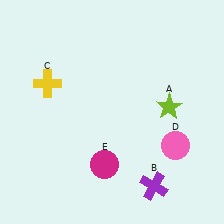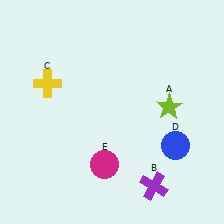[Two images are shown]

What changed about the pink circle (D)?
In Image 1, D is pink. In Image 2, it changed to blue.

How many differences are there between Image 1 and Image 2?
There is 1 difference between the two images.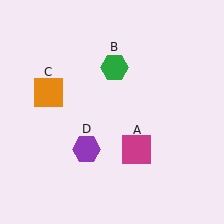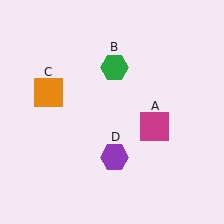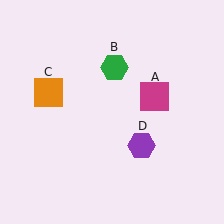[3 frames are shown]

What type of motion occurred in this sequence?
The magenta square (object A), purple hexagon (object D) rotated counterclockwise around the center of the scene.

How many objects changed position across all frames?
2 objects changed position: magenta square (object A), purple hexagon (object D).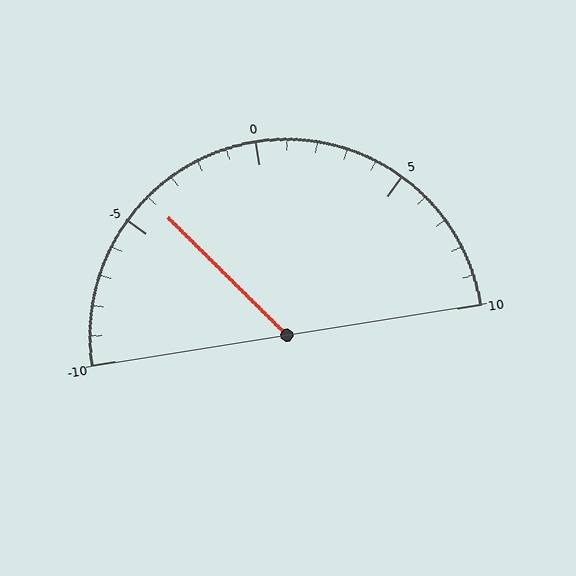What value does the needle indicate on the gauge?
The needle indicates approximately -4.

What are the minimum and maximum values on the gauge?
The gauge ranges from -10 to 10.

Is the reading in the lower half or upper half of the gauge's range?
The reading is in the lower half of the range (-10 to 10).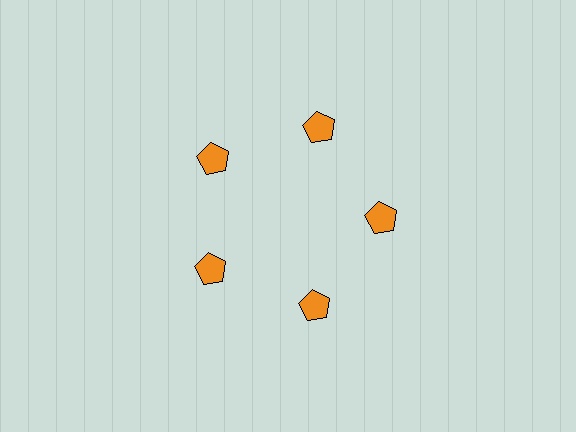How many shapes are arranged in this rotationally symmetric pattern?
There are 5 shapes, arranged in 5 groups of 1.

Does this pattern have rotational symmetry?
Yes, this pattern has 5-fold rotational symmetry. It looks the same after rotating 72 degrees around the center.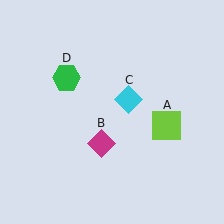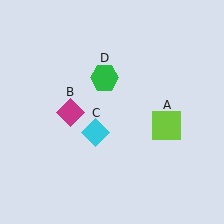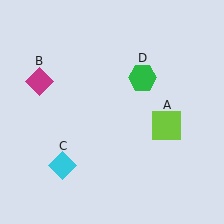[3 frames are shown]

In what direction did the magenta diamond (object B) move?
The magenta diamond (object B) moved up and to the left.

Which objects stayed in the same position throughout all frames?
Lime square (object A) remained stationary.